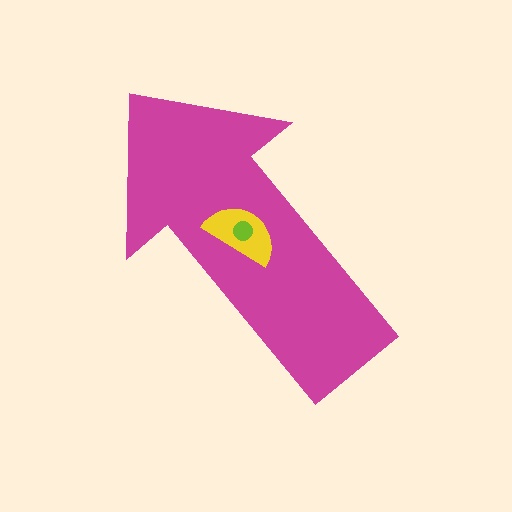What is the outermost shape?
The magenta arrow.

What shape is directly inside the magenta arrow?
The yellow semicircle.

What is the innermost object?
The lime circle.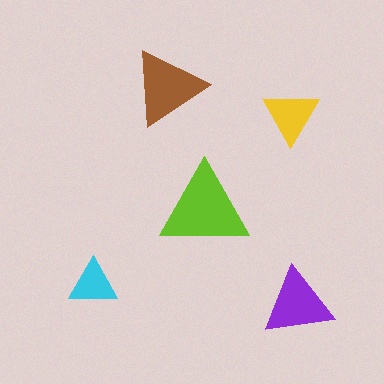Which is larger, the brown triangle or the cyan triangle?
The brown one.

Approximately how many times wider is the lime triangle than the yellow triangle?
About 1.5 times wider.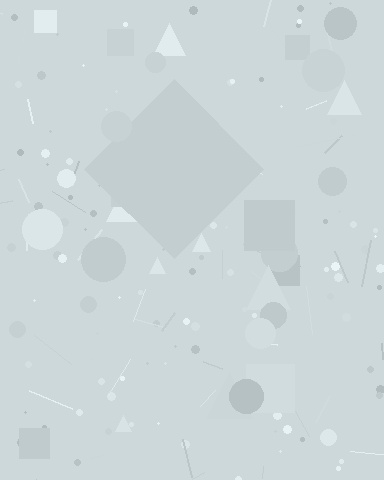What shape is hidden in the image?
A diamond is hidden in the image.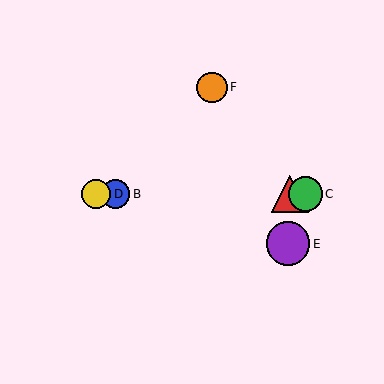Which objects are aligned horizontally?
Objects A, B, C, D are aligned horizontally.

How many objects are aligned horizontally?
4 objects (A, B, C, D) are aligned horizontally.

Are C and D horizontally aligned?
Yes, both are at y≈194.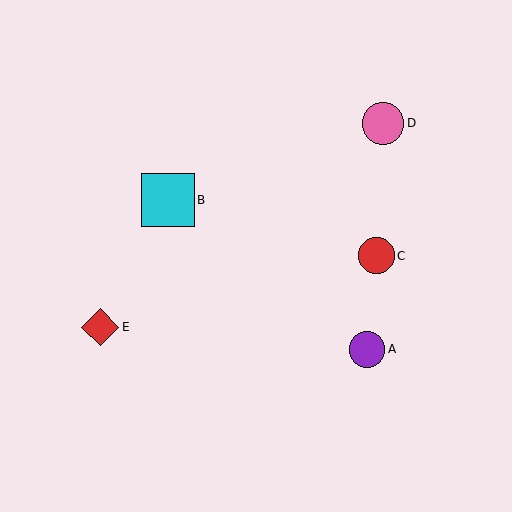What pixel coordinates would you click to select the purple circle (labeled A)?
Click at (367, 349) to select the purple circle A.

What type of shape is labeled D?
Shape D is a pink circle.